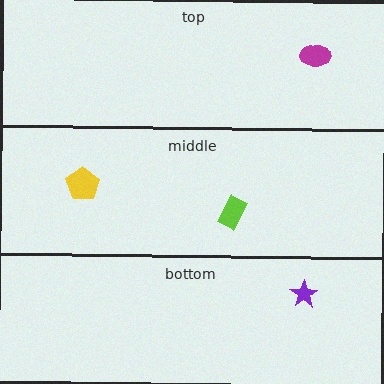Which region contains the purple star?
The bottom region.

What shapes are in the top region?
The magenta ellipse.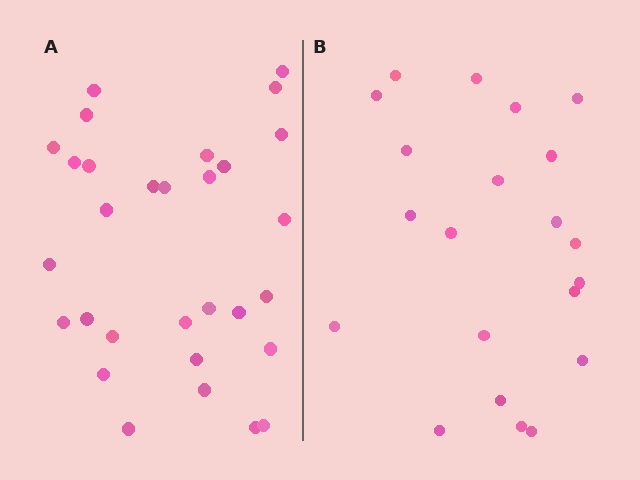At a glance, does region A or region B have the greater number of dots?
Region A (the left region) has more dots.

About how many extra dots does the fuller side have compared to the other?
Region A has roughly 8 or so more dots than region B.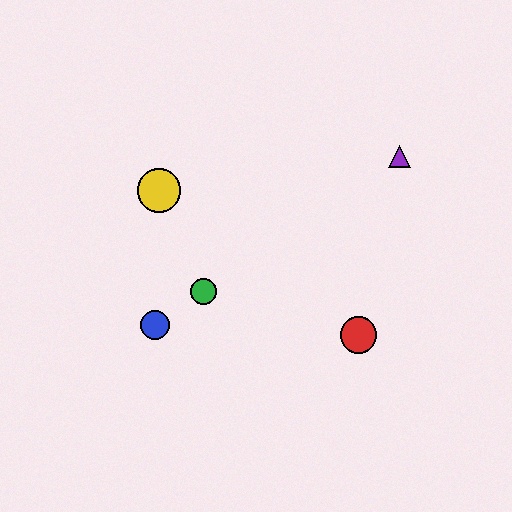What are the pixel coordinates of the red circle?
The red circle is at (359, 335).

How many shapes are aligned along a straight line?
3 shapes (the blue circle, the green circle, the purple triangle) are aligned along a straight line.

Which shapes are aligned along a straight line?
The blue circle, the green circle, the purple triangle are aligned along a straight line.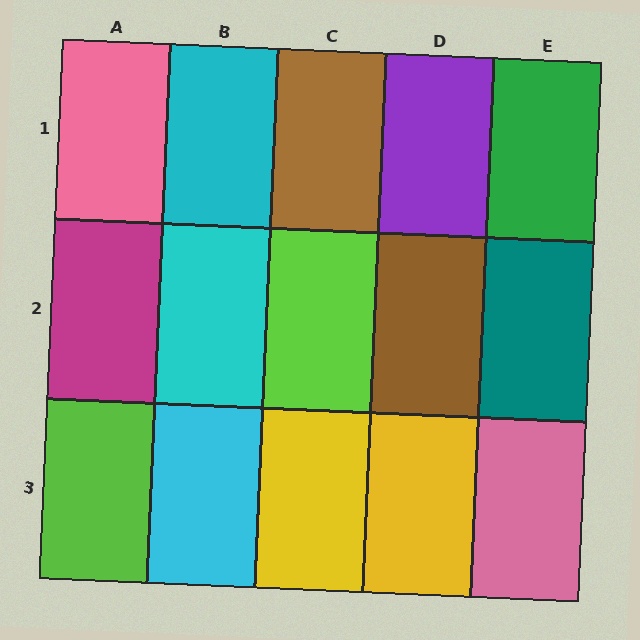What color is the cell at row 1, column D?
Purple.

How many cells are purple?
1 cell is purple.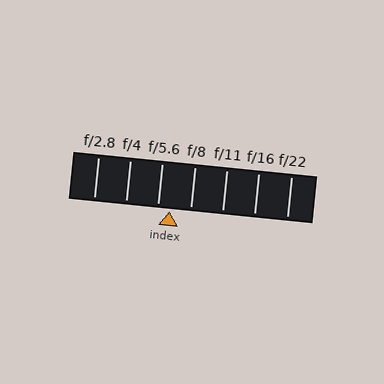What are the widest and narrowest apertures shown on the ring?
The widest aperture shown is f/2.8 and the narrowest is f/22.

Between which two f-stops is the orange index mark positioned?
The index mark is between f/5.6 and f/8.